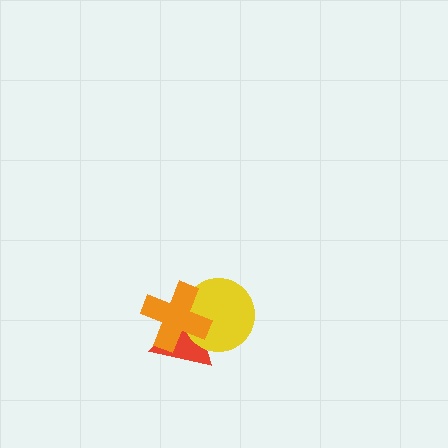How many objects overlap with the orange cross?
2 objects overlap with the orange cross.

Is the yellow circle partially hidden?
Yes, it is partially covered by another shape.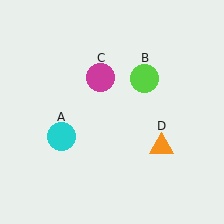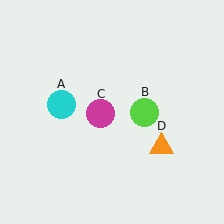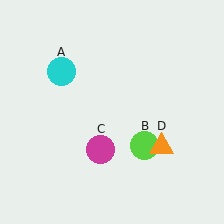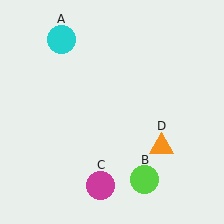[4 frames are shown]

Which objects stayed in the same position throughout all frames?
Orange triangle (object D) remained stationary.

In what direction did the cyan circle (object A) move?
The cyan circle (object A) moved up.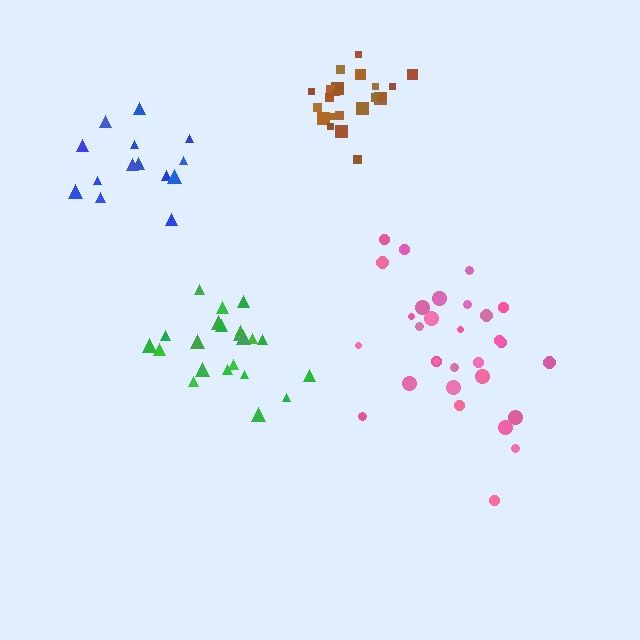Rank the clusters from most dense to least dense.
brown, green, pink, blue.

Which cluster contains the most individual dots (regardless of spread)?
Pink (30).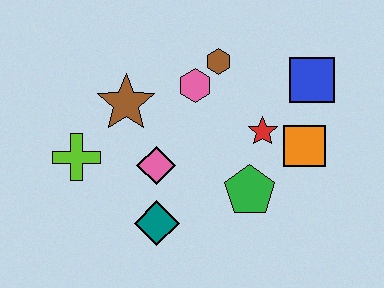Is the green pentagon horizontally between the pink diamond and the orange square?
Yes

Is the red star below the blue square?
Yes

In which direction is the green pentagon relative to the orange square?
The green pentagon is to the left of the orange square.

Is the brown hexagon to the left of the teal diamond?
No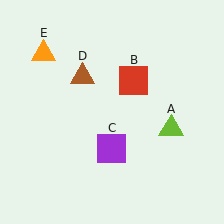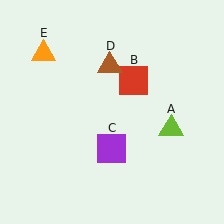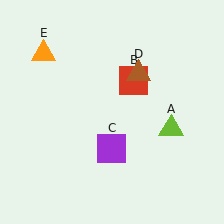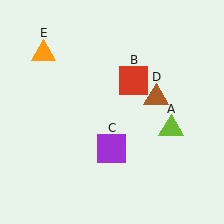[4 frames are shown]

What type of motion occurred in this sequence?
The brown triangle (object D) rotated clockwise around the center of the scene.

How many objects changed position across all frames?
1 object changed position: brown triangle (object D).